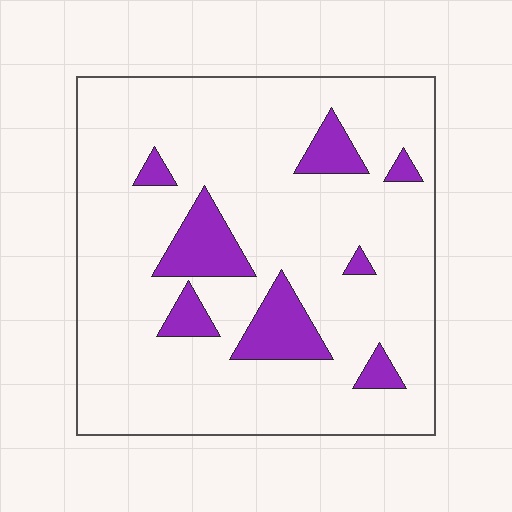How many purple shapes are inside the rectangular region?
8.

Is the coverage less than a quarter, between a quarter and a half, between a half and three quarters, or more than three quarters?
Less than a quarter.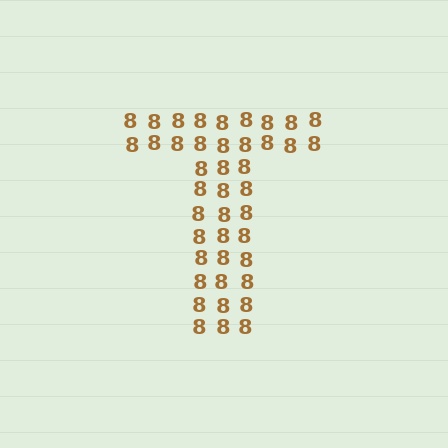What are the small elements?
The small elements are digit 8's.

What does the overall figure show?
The overall figure shows the letter T.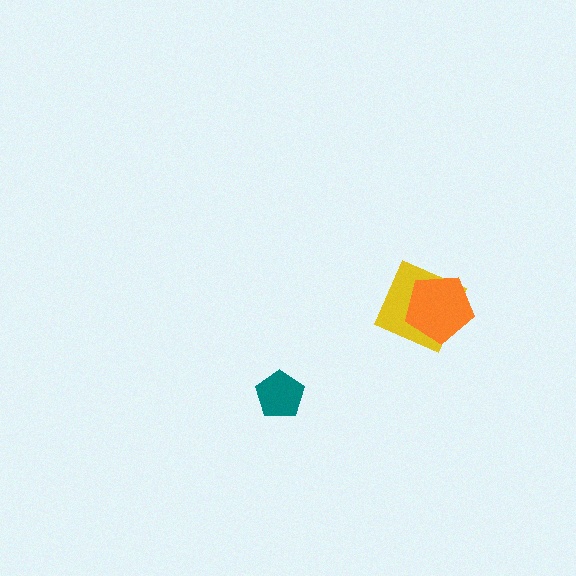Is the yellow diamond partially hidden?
Yes, it is partially covered by another shape.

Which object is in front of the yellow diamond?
The orange pentagon is in front of the yellow diamond.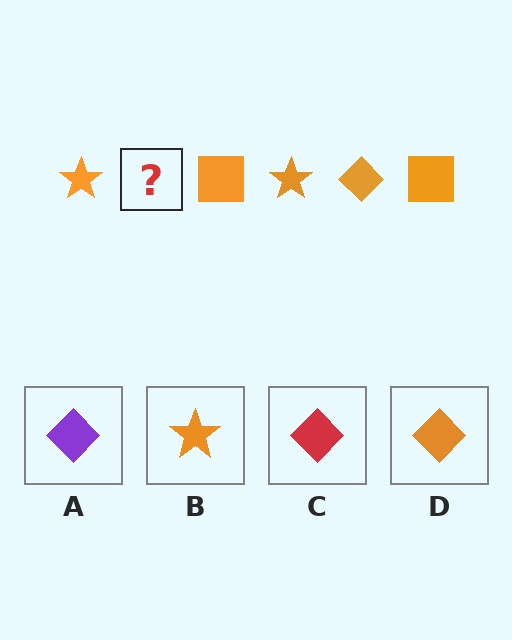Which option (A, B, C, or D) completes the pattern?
D.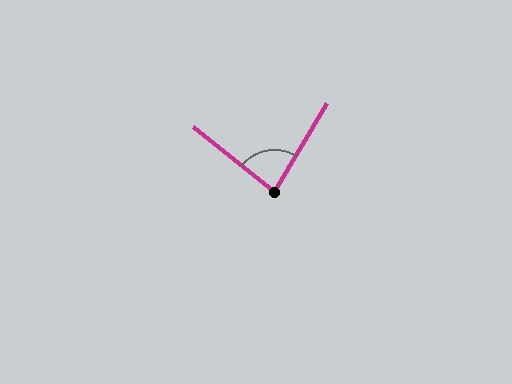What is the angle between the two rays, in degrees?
Approximately 82 degrees.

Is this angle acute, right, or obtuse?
It is acute.